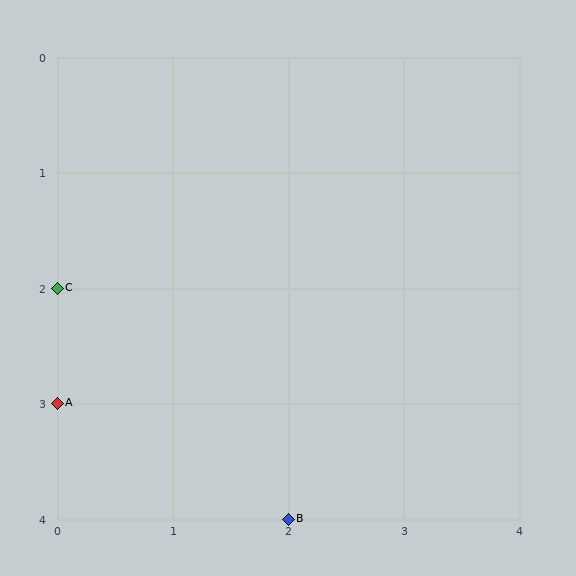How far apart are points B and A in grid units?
Points B and A are 2 columns and 1 row apart (about 2.2 grid units diagonally).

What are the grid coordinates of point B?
Point B is at grid coordinates (2, 4).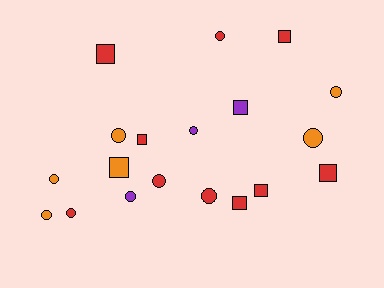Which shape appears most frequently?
Circle, with 11 objects.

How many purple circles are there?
There are 2 purple circles.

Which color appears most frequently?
Red, with 10 objects.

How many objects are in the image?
There are 19 objects.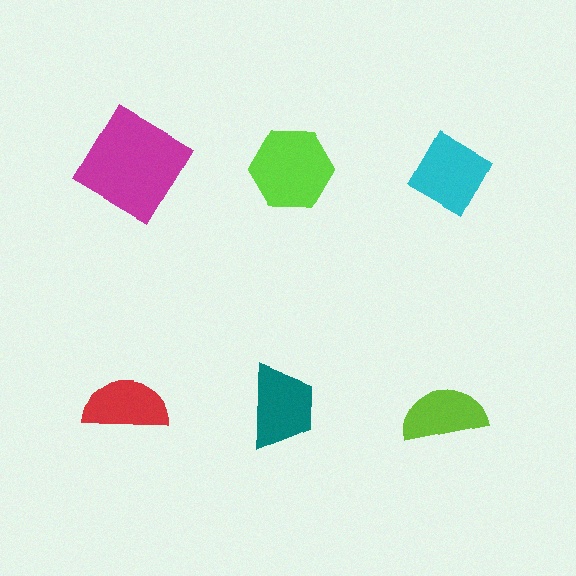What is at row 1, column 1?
A magenta diamond.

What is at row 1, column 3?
A cyan diamond.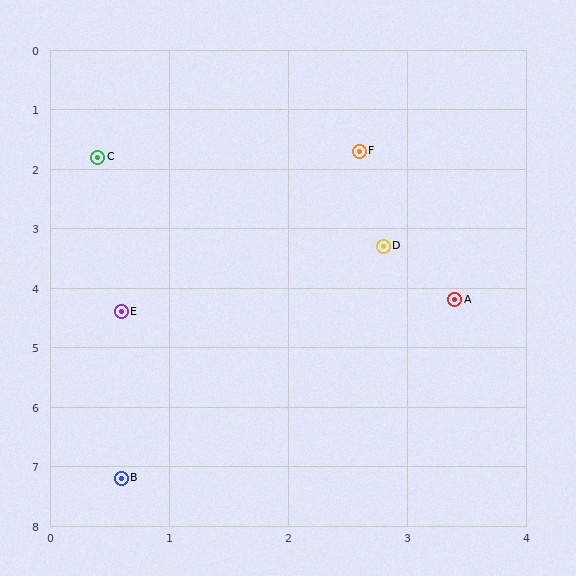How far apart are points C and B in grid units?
Points C and B are about 5.4 grid units apart.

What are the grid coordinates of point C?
Point C is at approximately (0.4, 1.8).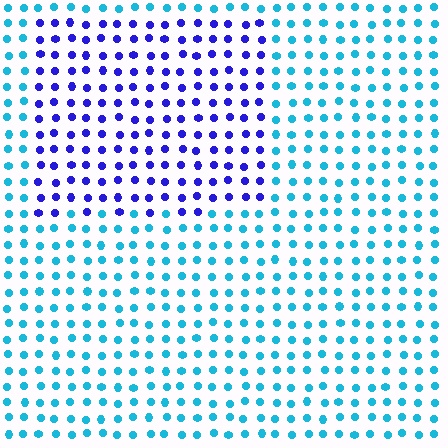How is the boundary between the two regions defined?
The boundary is defined purely by a slight shift in hue (about 54 degrees). Spacing, size, and orientation are identical on both sides.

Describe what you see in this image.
The image is filled with small cyan elements in a uniform arrangement. A rectangle-shaped region is visible where the elements are tinted to a slightly different hue, forming a subtle color boundary.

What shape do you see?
I see a rectangle.